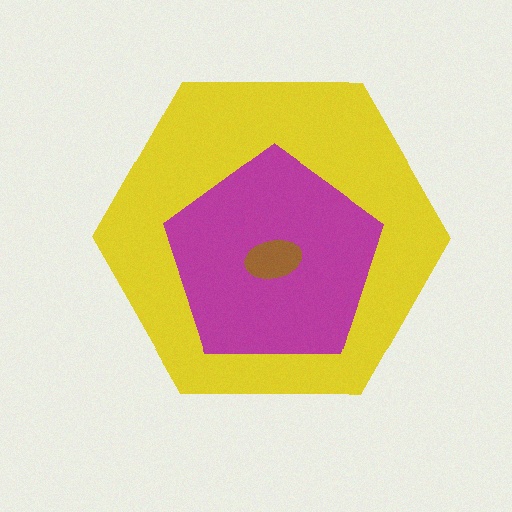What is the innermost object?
The brown ellipse.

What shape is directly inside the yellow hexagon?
The magenta pentagon.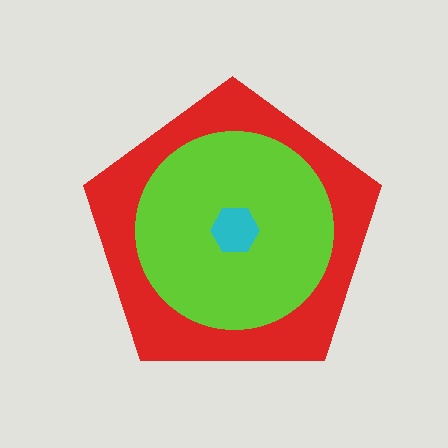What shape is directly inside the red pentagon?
The lime circle.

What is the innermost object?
The cyan hexagon.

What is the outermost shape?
The red pentagon.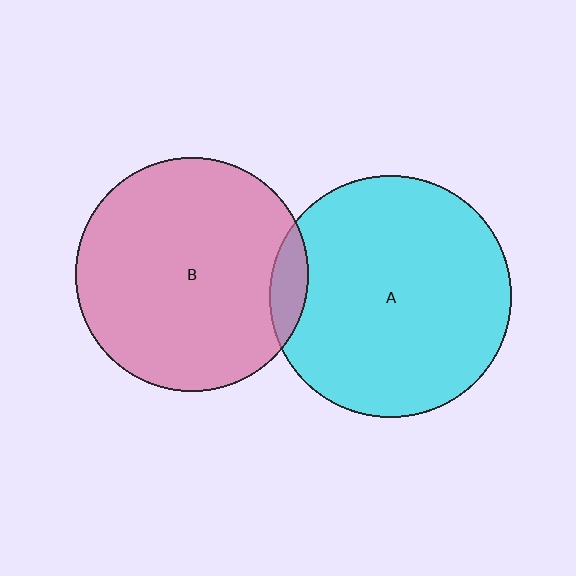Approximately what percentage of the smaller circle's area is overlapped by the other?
Approximately 10%.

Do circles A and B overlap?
Yes.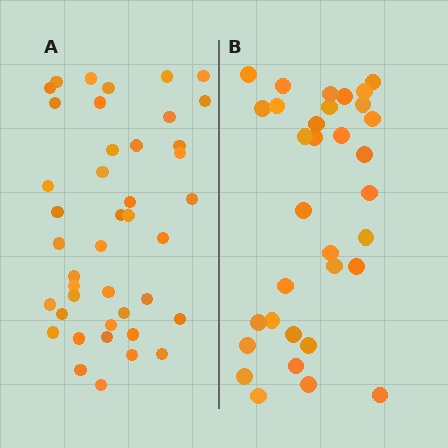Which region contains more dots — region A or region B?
Region A (the left region) has more dots.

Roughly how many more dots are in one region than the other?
Region A has roughly 8 or so more dots than region B.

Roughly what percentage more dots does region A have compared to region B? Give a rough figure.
About 25% more.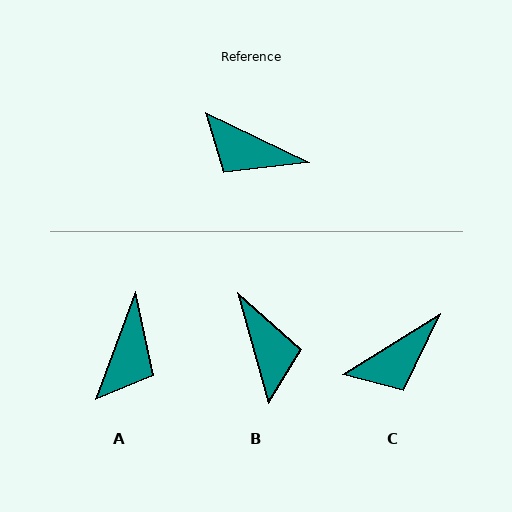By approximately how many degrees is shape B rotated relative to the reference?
Approximately 131 degrees counter-clockwise.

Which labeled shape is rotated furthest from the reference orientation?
B, about 131 degrees away.